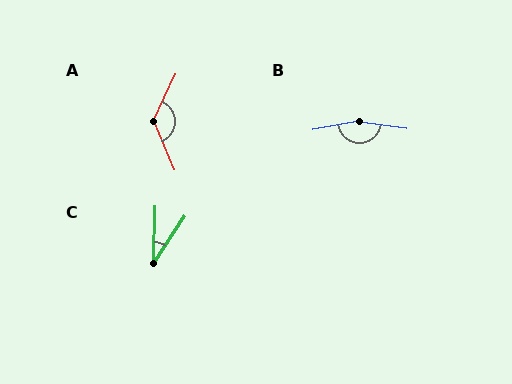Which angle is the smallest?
C, at approximately 32 degrees.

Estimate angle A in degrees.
Approximately 132 degrees.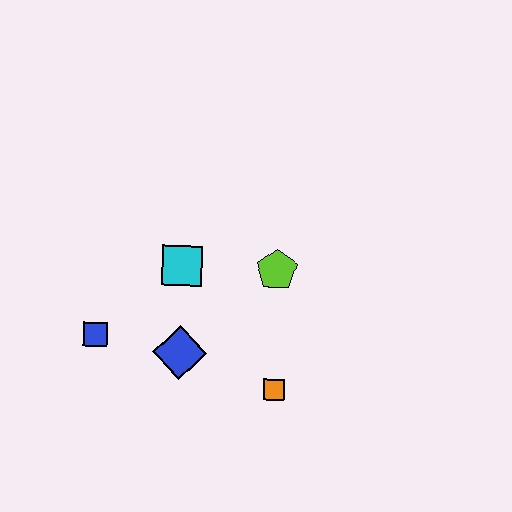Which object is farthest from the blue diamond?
The lime pentagon is farthest from the blue diamond.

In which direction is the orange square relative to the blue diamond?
The orange square is to the right of the blue diamond.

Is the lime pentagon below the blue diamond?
No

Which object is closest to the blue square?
The blue diamond is closest to the blue square.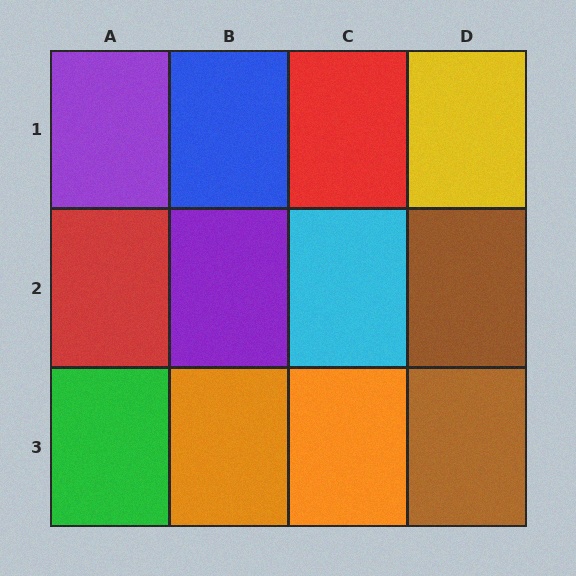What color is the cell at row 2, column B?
Purple.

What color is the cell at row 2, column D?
Brown.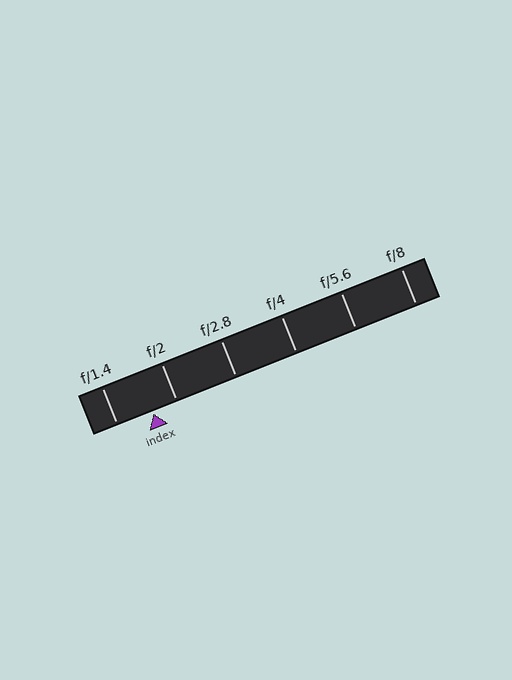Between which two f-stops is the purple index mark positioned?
The index mark is between f/1.4 and f/2.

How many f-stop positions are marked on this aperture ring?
There are 6 f-stop positions marked.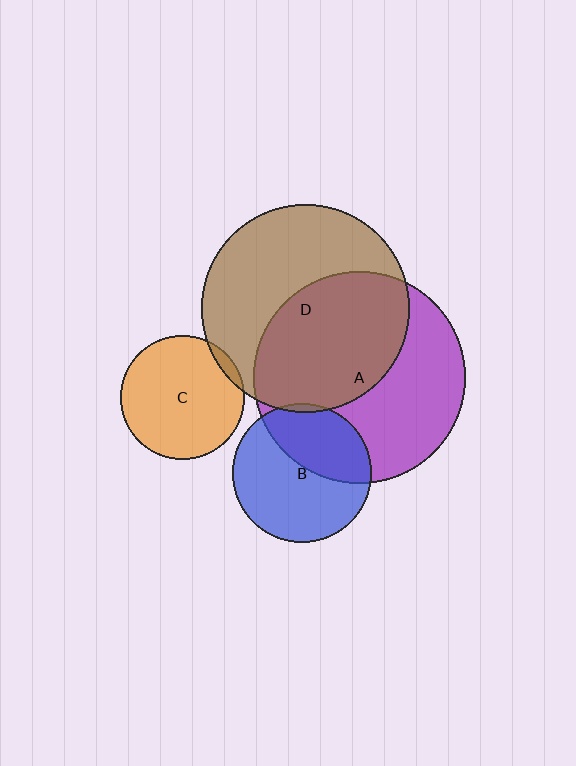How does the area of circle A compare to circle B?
Approximately 2.3 times.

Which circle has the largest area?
Circle A (purple).